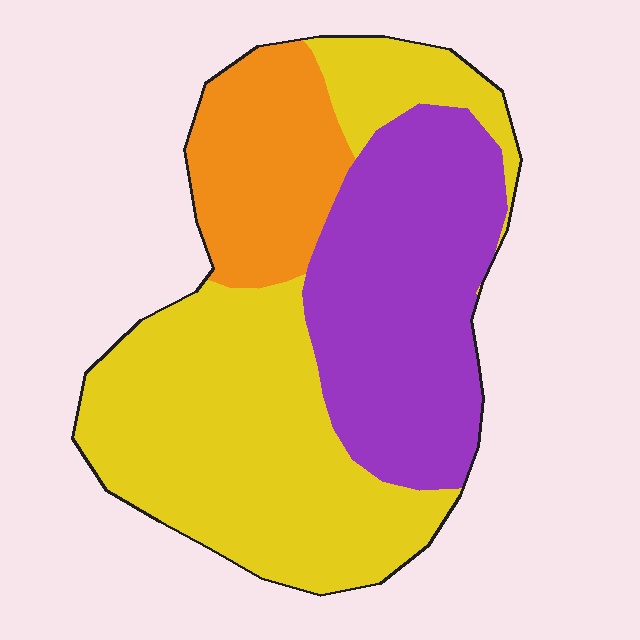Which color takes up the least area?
Orange, at roughly 20%.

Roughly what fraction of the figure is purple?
Purple covers 34% of the figure.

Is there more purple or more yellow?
Yellow.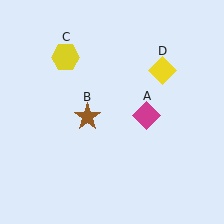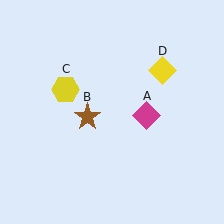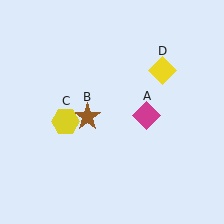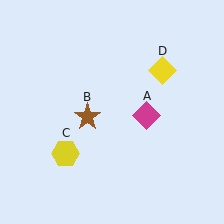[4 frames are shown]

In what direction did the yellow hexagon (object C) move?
The yellow hexagon (object C) moved down.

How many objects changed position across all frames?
1 object changed position: yellow hexagon (object C).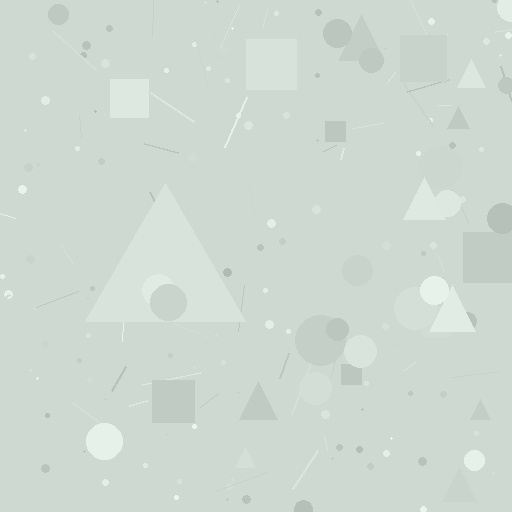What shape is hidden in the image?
A triangle is hidden in the image.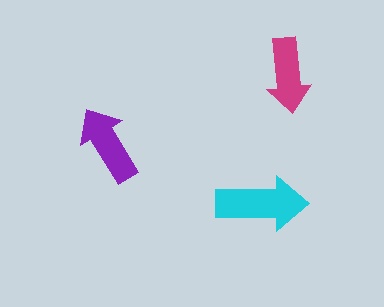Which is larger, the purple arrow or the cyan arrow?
The cyan one.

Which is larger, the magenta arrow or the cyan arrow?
The cyan one.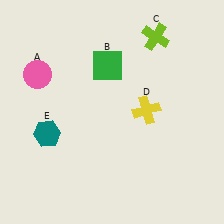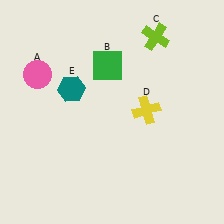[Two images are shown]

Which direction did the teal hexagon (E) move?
The teal hexagon (E) moved up.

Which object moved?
The teal hexagon (E) moved up.